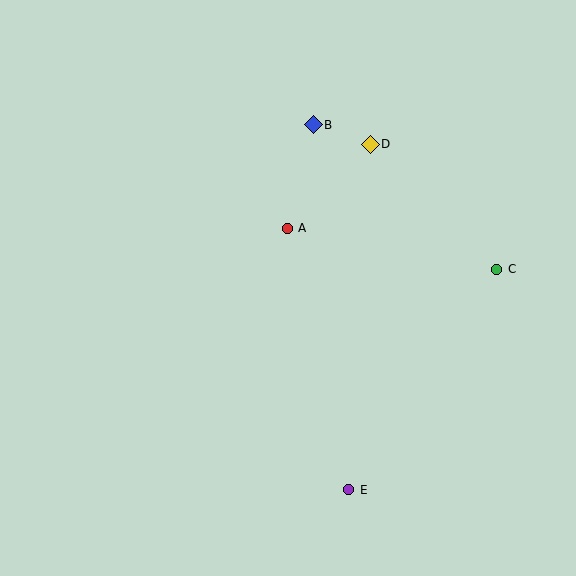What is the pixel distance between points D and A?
The distance between D and A is 118 pixels.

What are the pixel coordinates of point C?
Point C is at (497, 269).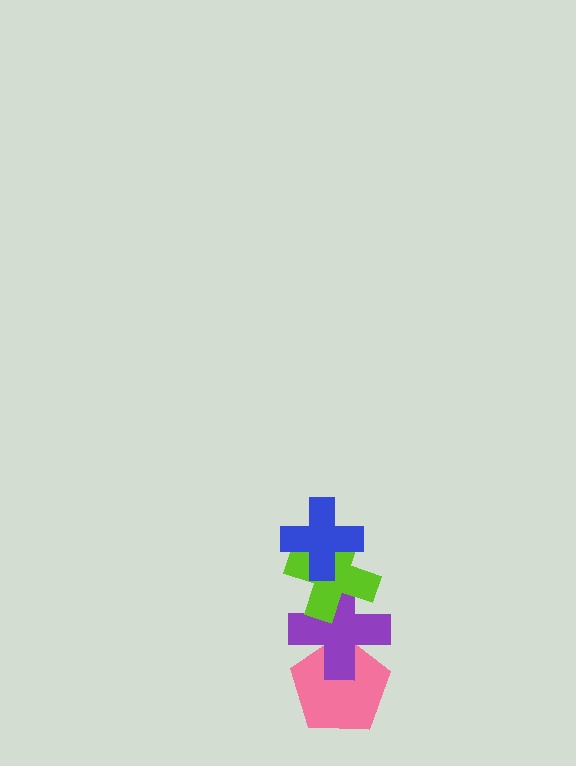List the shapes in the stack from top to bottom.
From top to bottom: the blue cross, the lime cross, the purple cross, the pink pentagon.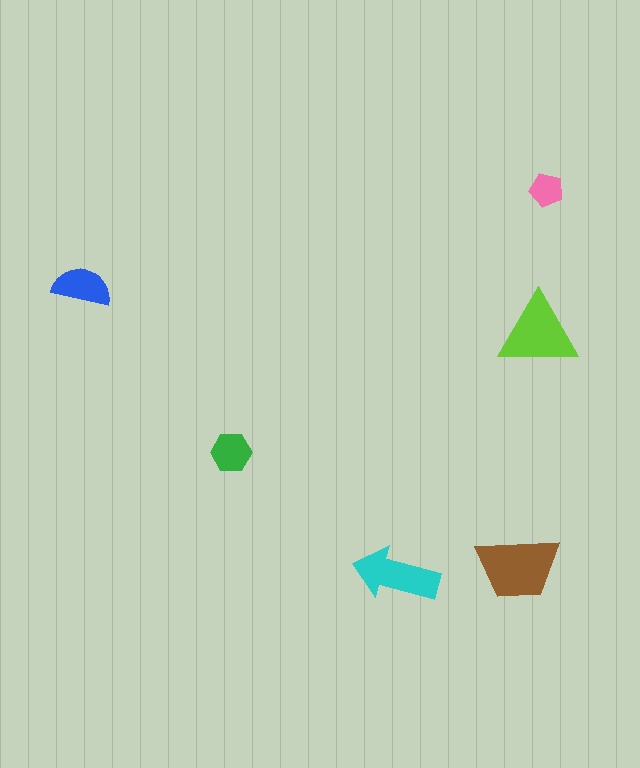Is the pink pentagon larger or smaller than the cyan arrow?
Smaller.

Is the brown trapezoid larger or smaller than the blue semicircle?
Larger.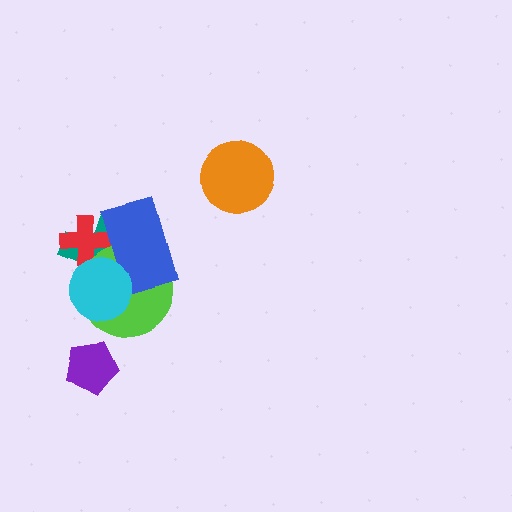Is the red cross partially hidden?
Yes, it is partially covered by another shape.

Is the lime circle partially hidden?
Yes, it is partially covered by another shape.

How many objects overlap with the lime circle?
3 objects overlap with the lime circle.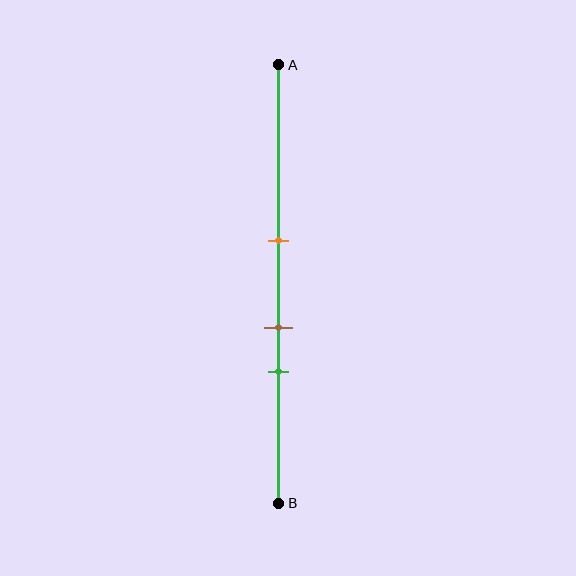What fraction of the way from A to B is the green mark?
The green mark is approximately 70% (0.7) of the way from A to B.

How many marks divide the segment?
There are 3 marks dividing the segment.